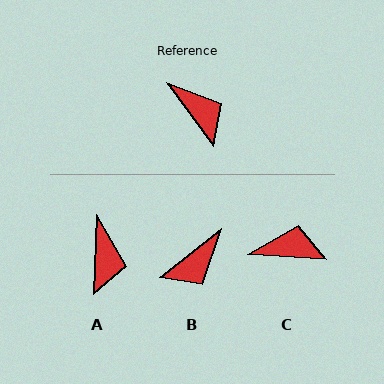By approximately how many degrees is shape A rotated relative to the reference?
Approximately 39 degrees clockwise.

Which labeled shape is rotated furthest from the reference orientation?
B, about 88 degrees away.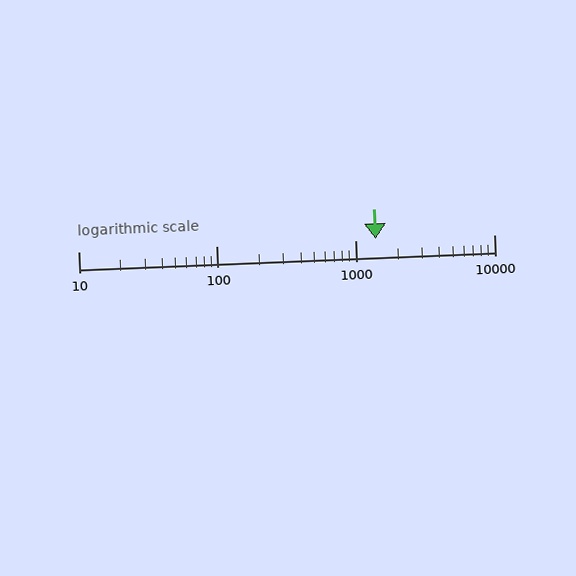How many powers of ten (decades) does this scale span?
The scale spans 3 decades, from 10 to 10000.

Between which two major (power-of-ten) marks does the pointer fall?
The pointer is between 1000 and 10000.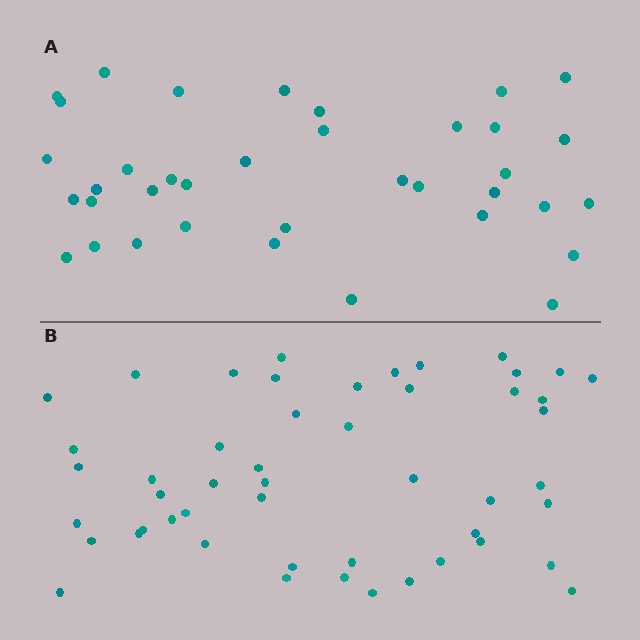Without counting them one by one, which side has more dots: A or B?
Region B (the bottom region) has more dots.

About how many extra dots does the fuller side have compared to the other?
Region B has approximately 15 more dots than region A.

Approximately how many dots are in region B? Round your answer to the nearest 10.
About 50 dots.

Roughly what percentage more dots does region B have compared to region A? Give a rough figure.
About 35% more.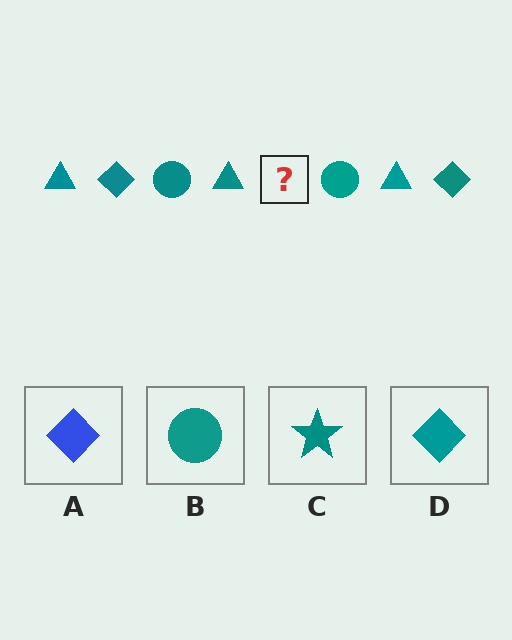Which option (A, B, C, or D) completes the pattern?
D.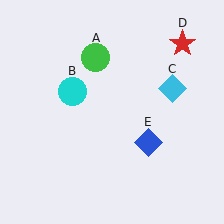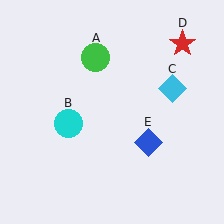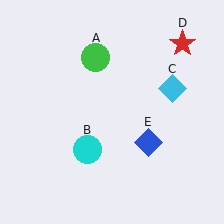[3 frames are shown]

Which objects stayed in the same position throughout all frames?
Green circle (object A) and cyan diamond (object C) and red star (object D) and blue diamond (object E) remained stationary.